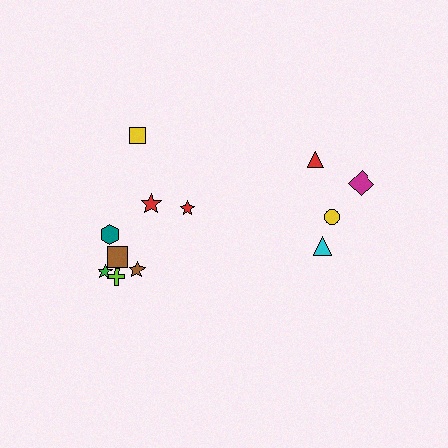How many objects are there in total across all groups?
There are 12 objects.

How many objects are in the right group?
There are 4 objects.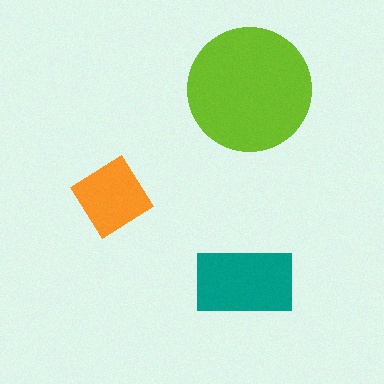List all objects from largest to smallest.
The lime circle, the teal rectangle, the orange diamond.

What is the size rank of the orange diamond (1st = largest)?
3rd.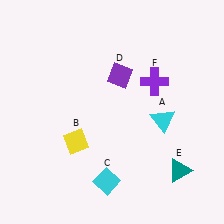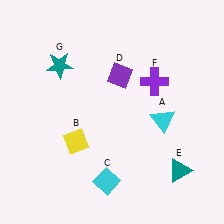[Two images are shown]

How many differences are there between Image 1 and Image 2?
There is 1 difference between the two images.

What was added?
A teal star (G) was added in Image 2.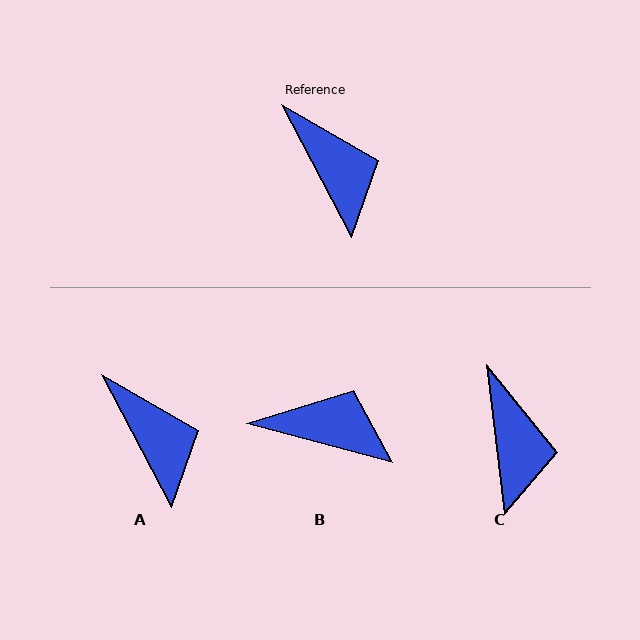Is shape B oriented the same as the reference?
No, it is off by about 47 degrees.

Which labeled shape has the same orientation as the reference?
A.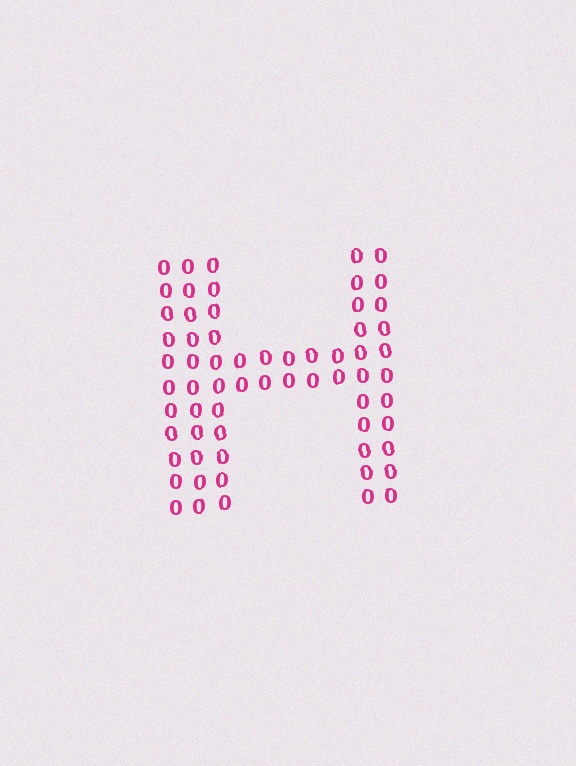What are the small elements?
The small elements are digit 0's.